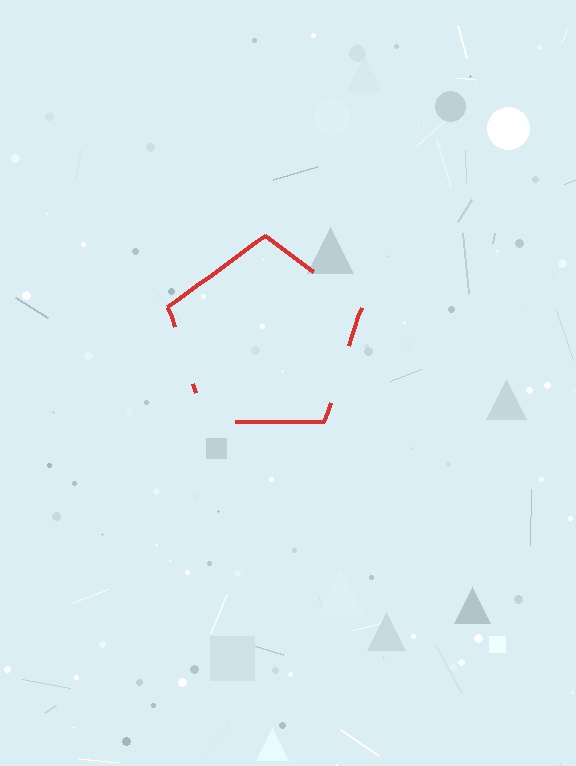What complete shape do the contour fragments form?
The contour fragments form a pentagon.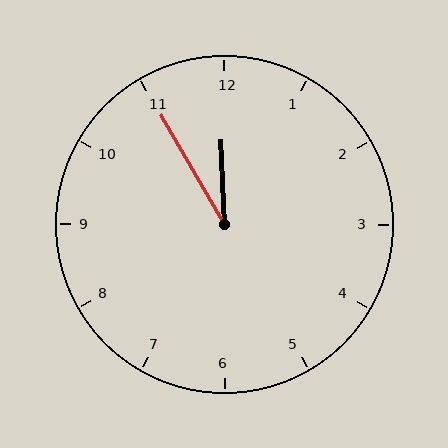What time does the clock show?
11:55.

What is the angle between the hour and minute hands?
Approximately 28 degrees.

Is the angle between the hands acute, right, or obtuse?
It is acute.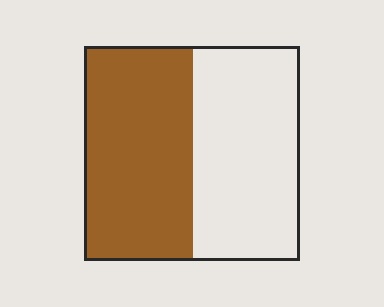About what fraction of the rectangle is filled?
About one half (1/2).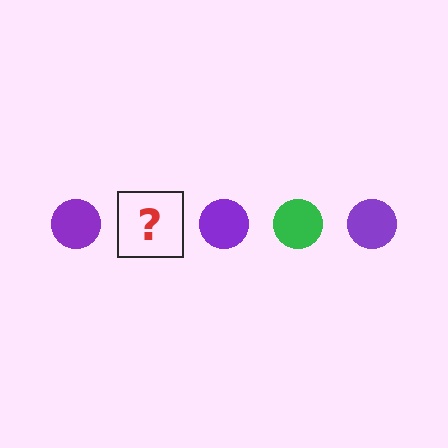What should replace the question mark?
The question mark should be replaced with a green circle.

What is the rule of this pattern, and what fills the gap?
The rule is that the pattern cycles through purple, green circles. The gap should be filled with a green circle.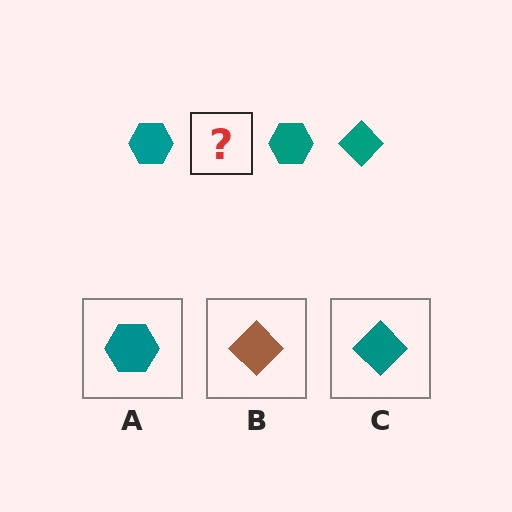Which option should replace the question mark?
Option C.